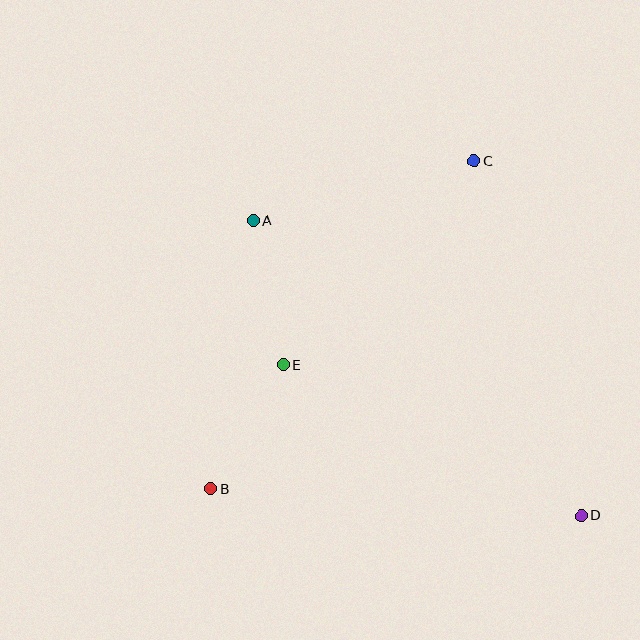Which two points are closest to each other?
Points B and E are closest to each other.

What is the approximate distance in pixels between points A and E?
The distance between A and E is approximately 147 pixels.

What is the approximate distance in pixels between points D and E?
The distance between D and E is approximately 334 pixels.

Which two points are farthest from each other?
Points A and D are farthest from each other.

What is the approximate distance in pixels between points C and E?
The distance between C and E is approximately 279 pixels.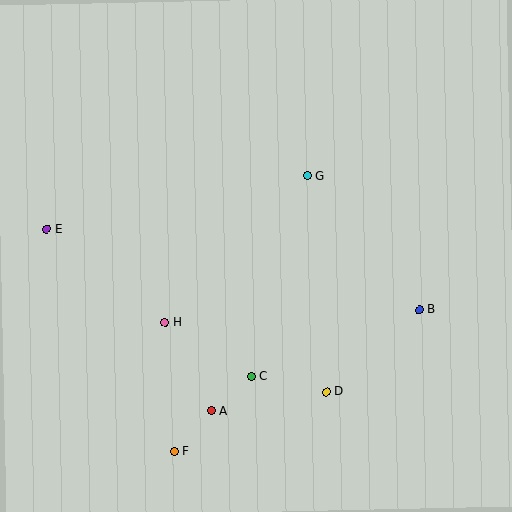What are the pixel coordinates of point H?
Point H is at (165, 322).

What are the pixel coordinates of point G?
Point G is at (307, 176).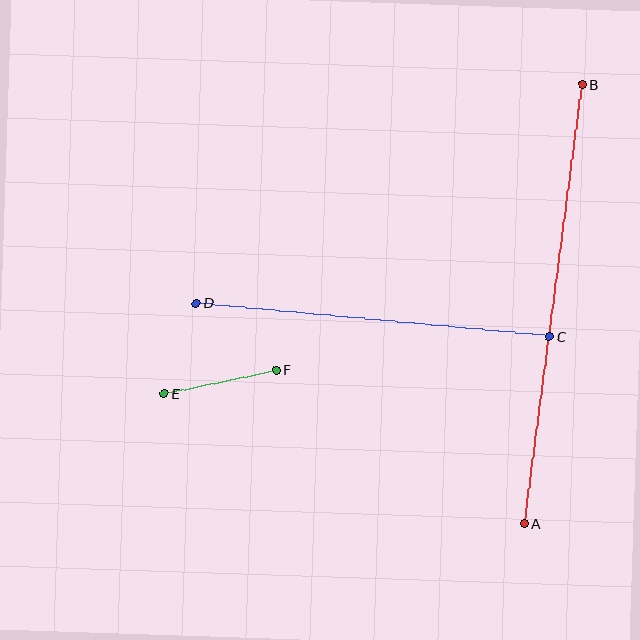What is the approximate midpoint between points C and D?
The midpoint is at approximately (373, 320) pixels.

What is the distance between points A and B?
The distance is approximately 443 pixels.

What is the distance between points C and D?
The distance is approximately 354 pixels.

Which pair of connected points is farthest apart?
Points A and B are farthest apart.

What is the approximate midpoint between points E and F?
The midpoint is at approximately (220, 382) pixels.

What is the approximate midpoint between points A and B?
The midpoint is at approximately (553, 304) pixels.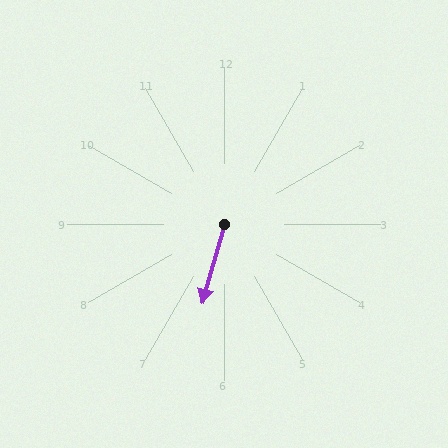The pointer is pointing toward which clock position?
Roughly 7 o'clock.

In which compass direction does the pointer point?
South.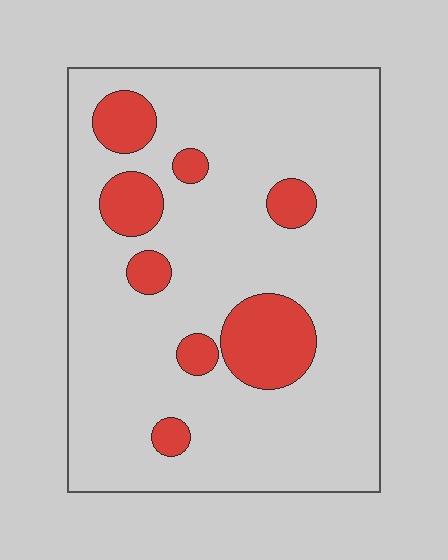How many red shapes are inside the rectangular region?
8.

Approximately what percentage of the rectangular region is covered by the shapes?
Approximately 15%.